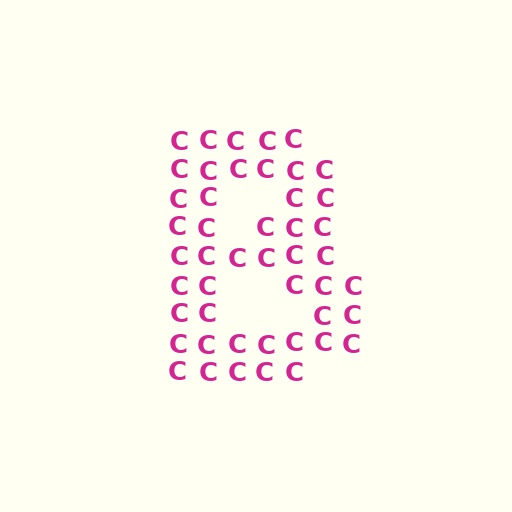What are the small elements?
The small elements are letter C's.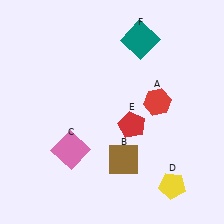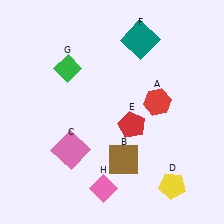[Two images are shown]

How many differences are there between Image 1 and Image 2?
There are 2 differences between the two images.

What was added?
A green diamond (G), a pink diamond (H) were added in Image 2.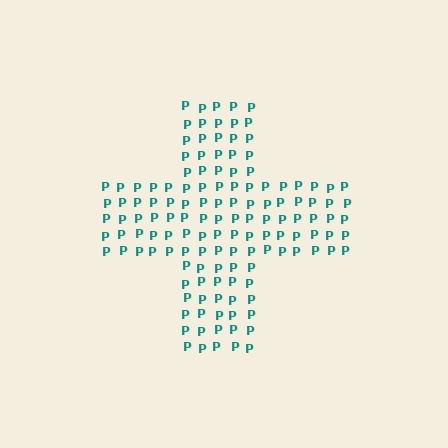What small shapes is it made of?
It is made of small letter P's.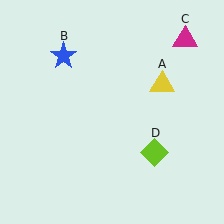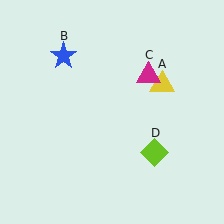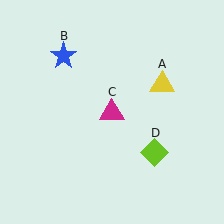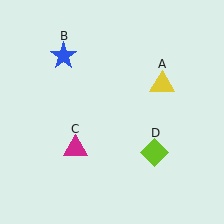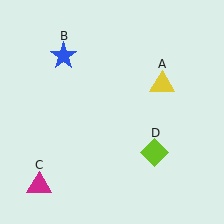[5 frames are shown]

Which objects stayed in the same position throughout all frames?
Yellow triangle (object A) and blue star (object B) and lime diamond (object D) remained stationary.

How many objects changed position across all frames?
1 object changed position: magenta triangle (object C).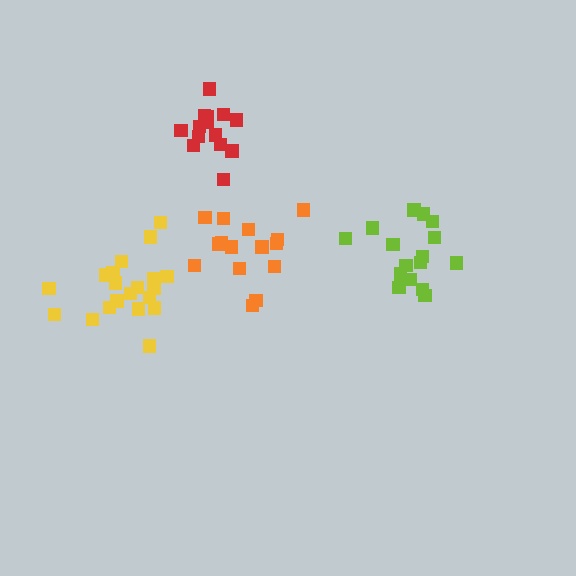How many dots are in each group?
Group 1: 16 dots, Group 2: 14 dots, Group 3: 20 dots, Group 4: 15 dots (65 total).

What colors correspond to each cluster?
The clusters are colored: lime, red, yellow, orange.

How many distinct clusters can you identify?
There are 4 distinct clusters.